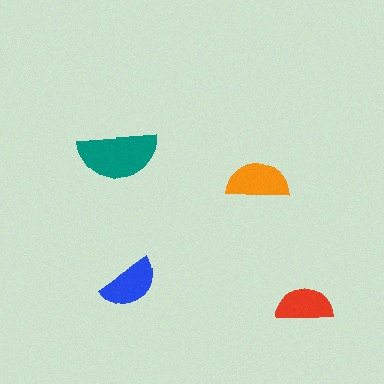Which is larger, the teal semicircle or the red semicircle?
The teal one.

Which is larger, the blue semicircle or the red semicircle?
The blue one.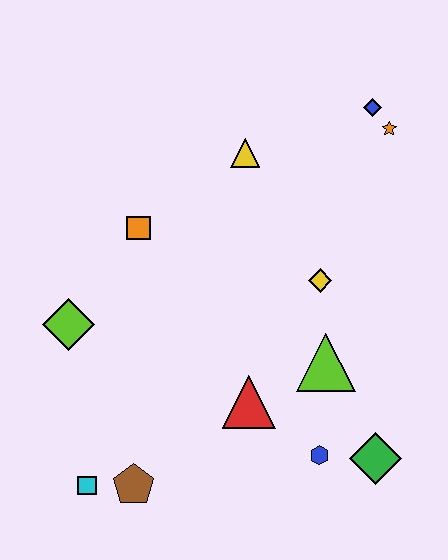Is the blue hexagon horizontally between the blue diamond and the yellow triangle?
Yes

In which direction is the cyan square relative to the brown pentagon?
The cyan square is to the left of the brown pentagon.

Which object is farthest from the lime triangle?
The cyan square is farthest from the lime triangle.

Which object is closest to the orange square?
The lime diamond is closest to the orange square.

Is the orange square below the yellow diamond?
No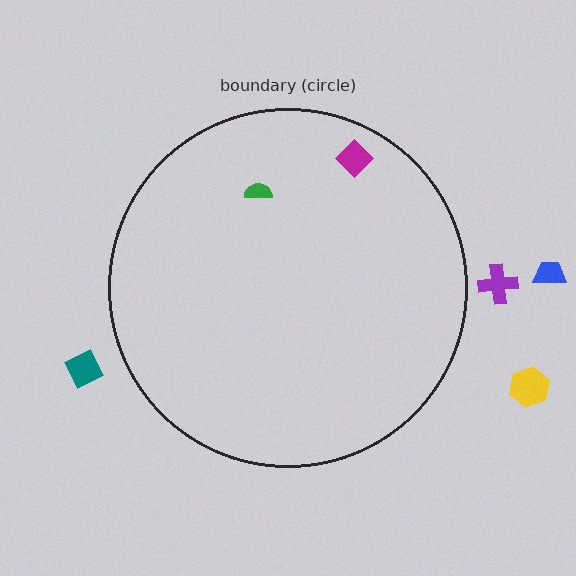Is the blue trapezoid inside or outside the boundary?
Outside.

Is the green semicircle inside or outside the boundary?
Inside.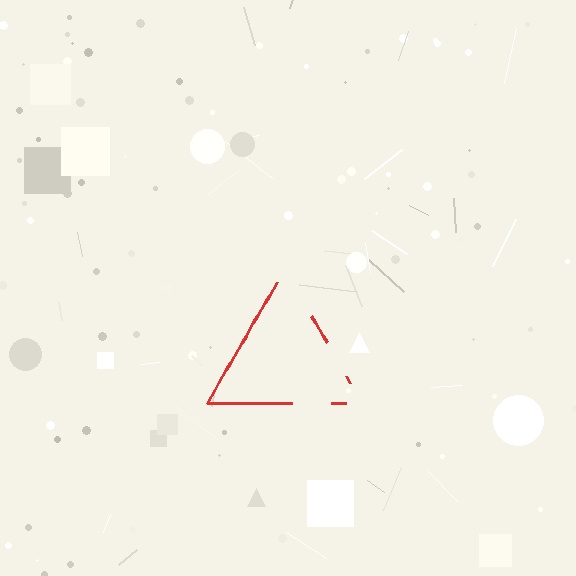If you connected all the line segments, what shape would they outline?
They would outline a triangle.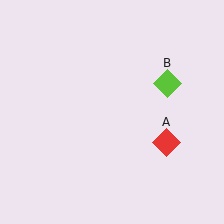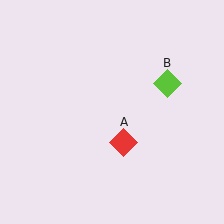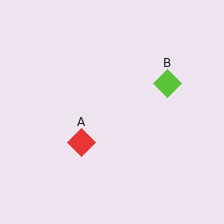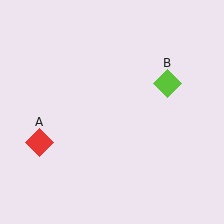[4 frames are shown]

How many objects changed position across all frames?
1 object changed position: red diamond (object A).